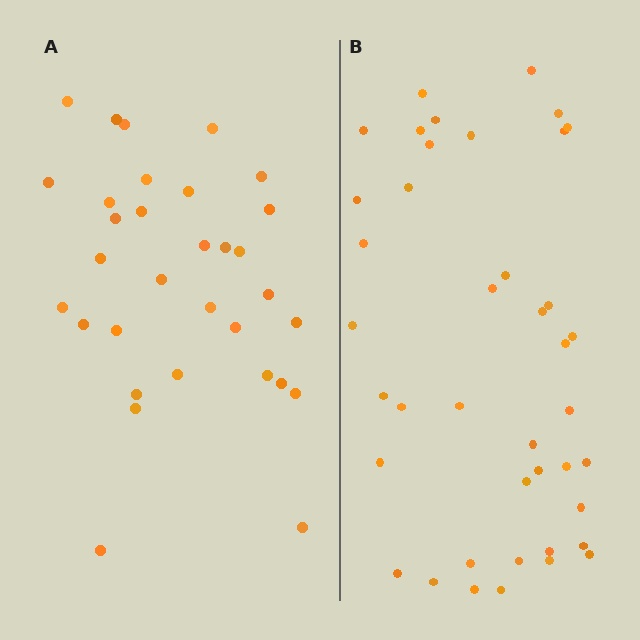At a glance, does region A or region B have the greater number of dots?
Region B (the right region) has more dots.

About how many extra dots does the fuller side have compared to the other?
Region B has roughly 8 or so more dots than region A.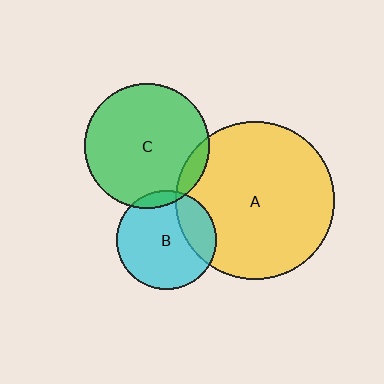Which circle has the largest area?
Circle A (yellow).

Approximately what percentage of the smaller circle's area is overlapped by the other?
Approximately 10%.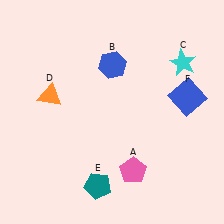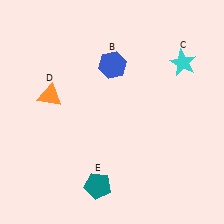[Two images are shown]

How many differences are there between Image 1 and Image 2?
There are 2 differences between the two images.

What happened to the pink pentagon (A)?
The pink pentagon (A) was removed in Image 2. It was in the bottom-right area of Image 1.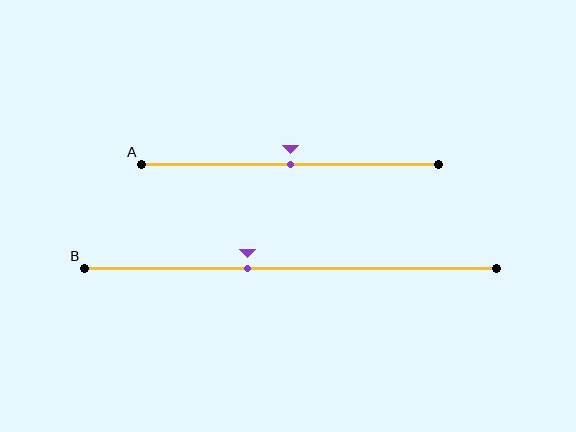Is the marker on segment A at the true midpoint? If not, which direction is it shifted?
Yes, the marker on segment A is at the true midpoint.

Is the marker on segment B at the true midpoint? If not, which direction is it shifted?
No, the marker on segment B is shifted to the left by about 11% of the segment length.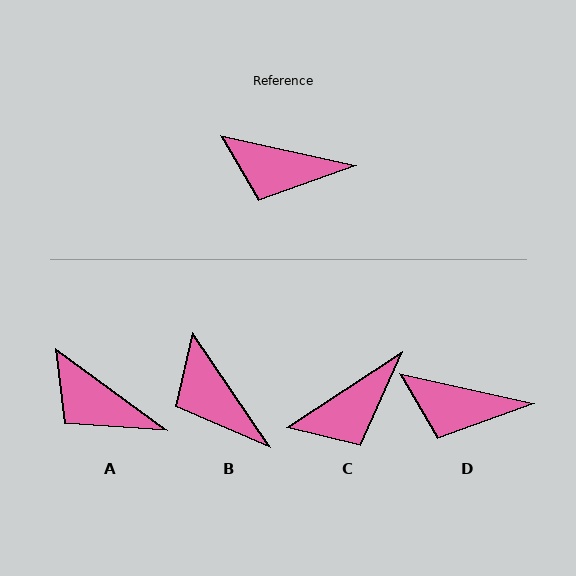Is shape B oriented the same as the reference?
No, it is off by about 43 degrees.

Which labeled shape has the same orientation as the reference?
D.